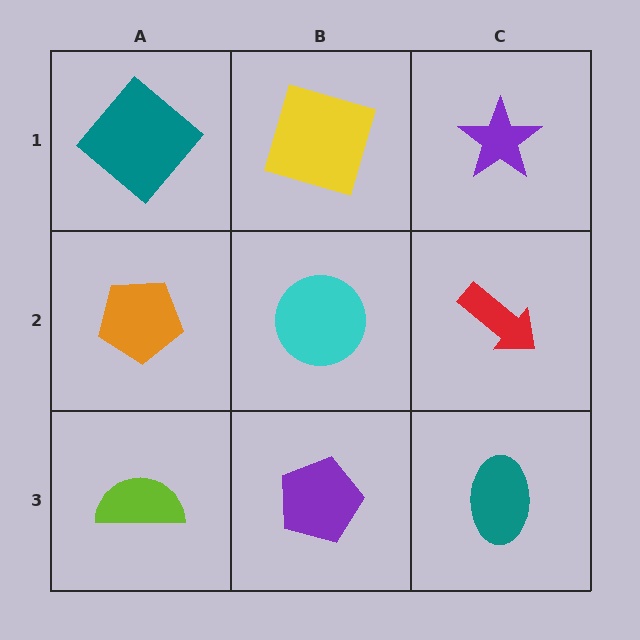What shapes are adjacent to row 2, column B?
A yellow square (row 1, column B), a purple pentagon (row 3, column B), an orange pentagon (row 2, column A), a red arrow (row 2, column C).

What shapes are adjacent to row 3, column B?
A cyan circle (row 2, column B), a lime semicircle (row 3, column A), a teal ellipse (row 3, column C).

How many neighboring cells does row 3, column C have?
2.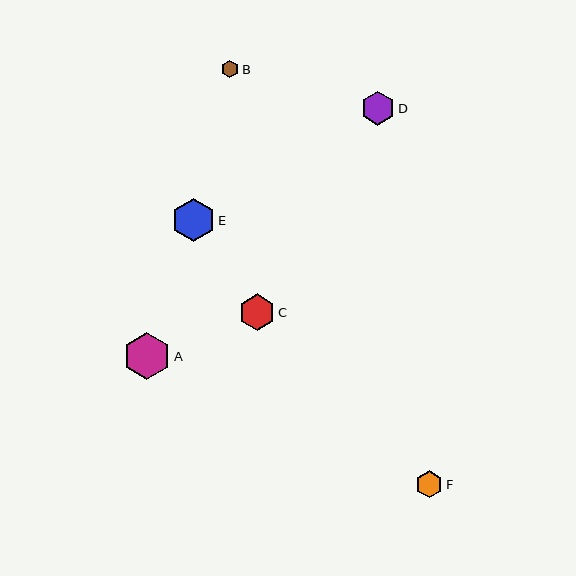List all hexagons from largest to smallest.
From largest to smallest: A, E, C, D, F, B.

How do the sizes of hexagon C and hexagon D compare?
Hexagon C and hexagon D are approximately the same size.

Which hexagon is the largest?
Hexagon A is the largest with a size of approximately 48 pixels.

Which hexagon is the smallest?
Hexagon B is the smallest with a size of approximately 17 pixels.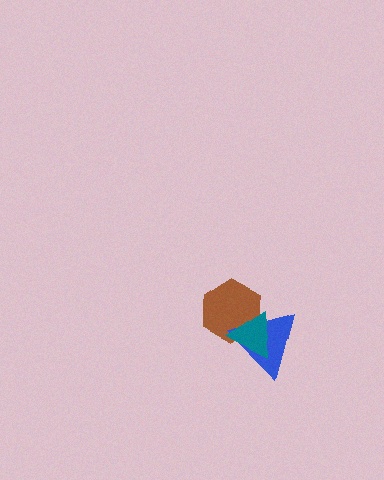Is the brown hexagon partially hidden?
Yes, it is partially covered by another shape.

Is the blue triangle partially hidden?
Yes, it is partially covered by another shape.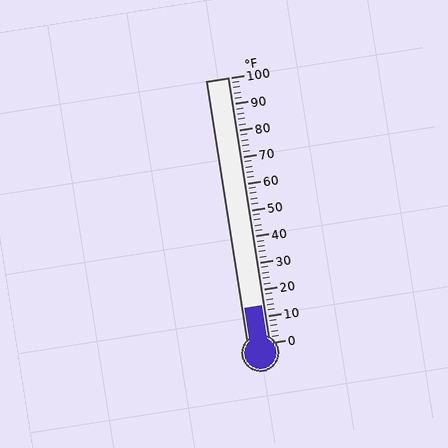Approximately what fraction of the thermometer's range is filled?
The thermometer is filled to approximately 15% of its range.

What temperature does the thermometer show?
The thermometer shows approximately 14°F.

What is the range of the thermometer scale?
The thermometer scale ranges from 0°F to 100°F.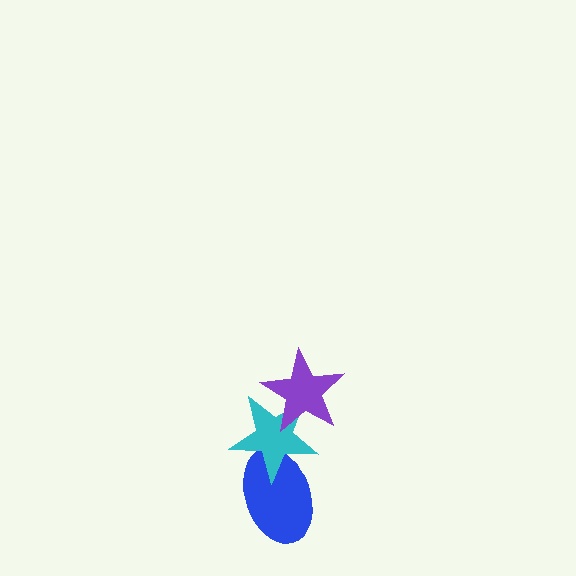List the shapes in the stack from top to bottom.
From top to bottom: the purple star, the cyan star, the blue ellipse.